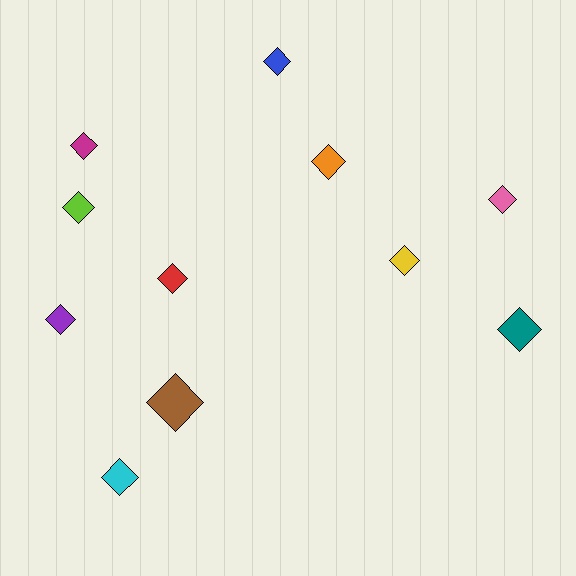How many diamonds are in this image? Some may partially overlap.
There are 11 diamonds.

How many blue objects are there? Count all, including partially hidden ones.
There is 1 blue object.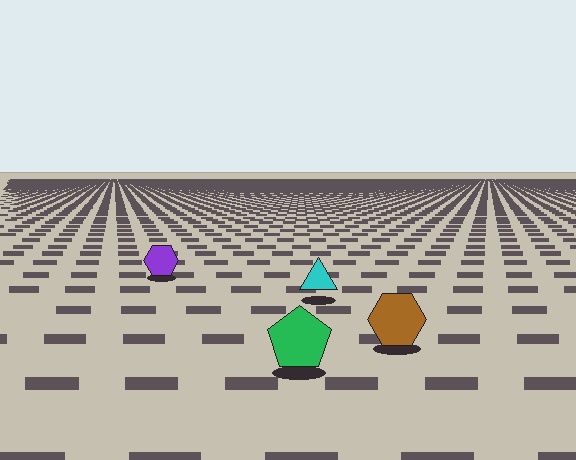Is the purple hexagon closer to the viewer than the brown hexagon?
No. The brown hexagon is closer — you can tell from the texture gradient: the ground texture is coarser near it.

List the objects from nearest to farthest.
From nearest to farthest: the green pentagon, the brown hexagon, the cyan triangle, the purple hexagon.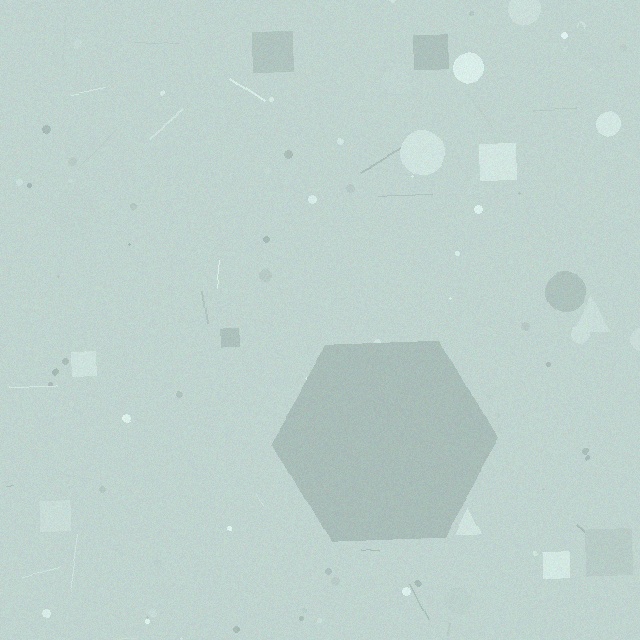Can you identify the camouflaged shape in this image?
The camouflaged shape is a hexagon.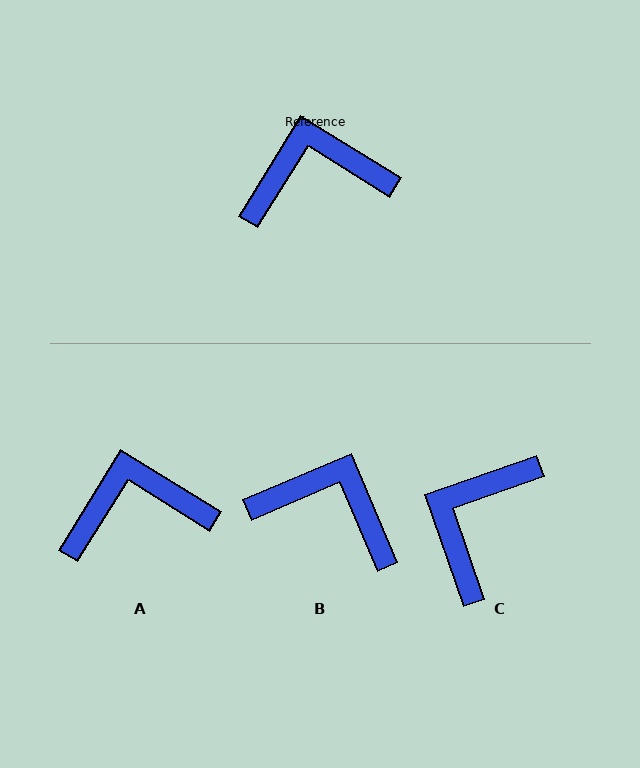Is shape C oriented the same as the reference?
No, it is off by about 51 degrees.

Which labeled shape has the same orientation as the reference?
A.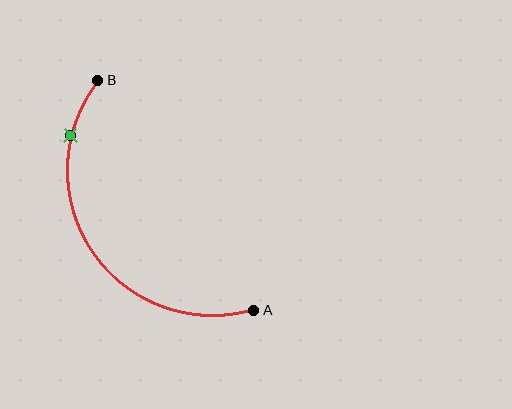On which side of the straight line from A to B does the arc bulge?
The arc bulges below and to the left of the straight line connecting A and B.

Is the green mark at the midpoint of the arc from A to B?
No. The green mark lies on the arc but is closer to endpoint B. The arc midpoint would be at the point on the curve equidistant along the arc from both A and B.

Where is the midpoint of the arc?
The arc midpoint is the point on the curve farthest from the straight line joining A and B. It sits below and to the left of that line.